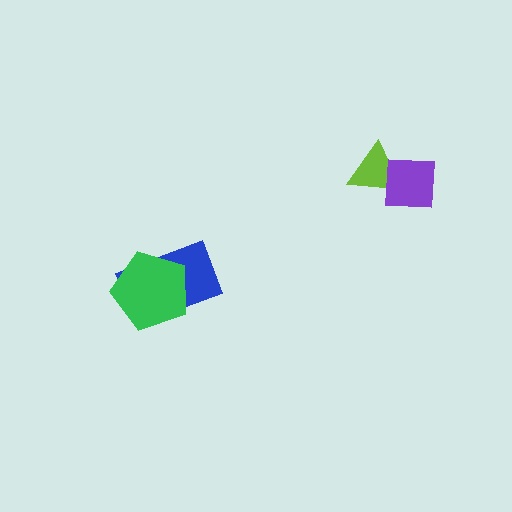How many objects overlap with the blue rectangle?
1 object overlaps with the blue rectangle.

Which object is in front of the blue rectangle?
The green pentagon is in front of the blue rectangle.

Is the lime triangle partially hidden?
Yes, it is partially covered by another shape.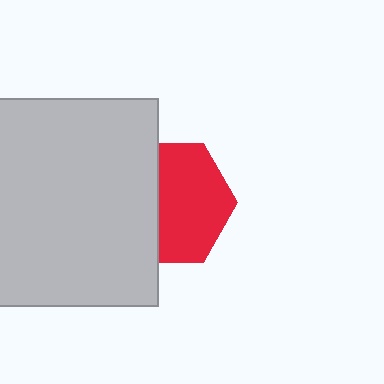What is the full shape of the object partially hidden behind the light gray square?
The partially hidden object is a red hexagon.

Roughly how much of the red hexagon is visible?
About half of it is visible (roughly 59%).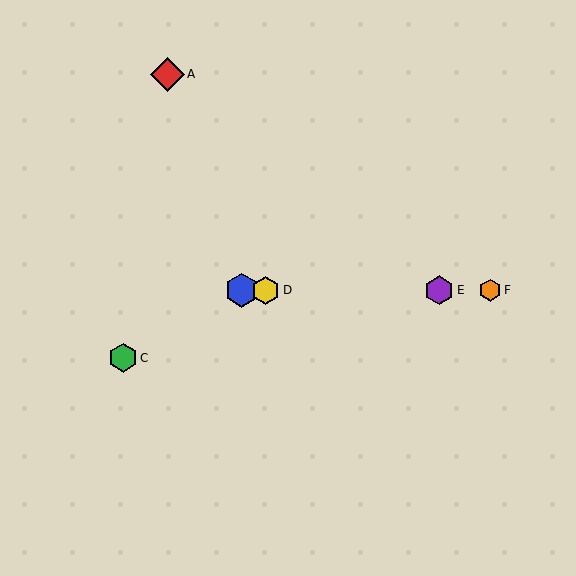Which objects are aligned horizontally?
Objects B, D, E, F are aligned horizontally.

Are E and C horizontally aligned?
No, E is at y≈290 and C is at y≈358.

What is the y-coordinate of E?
Object E is at y≈290.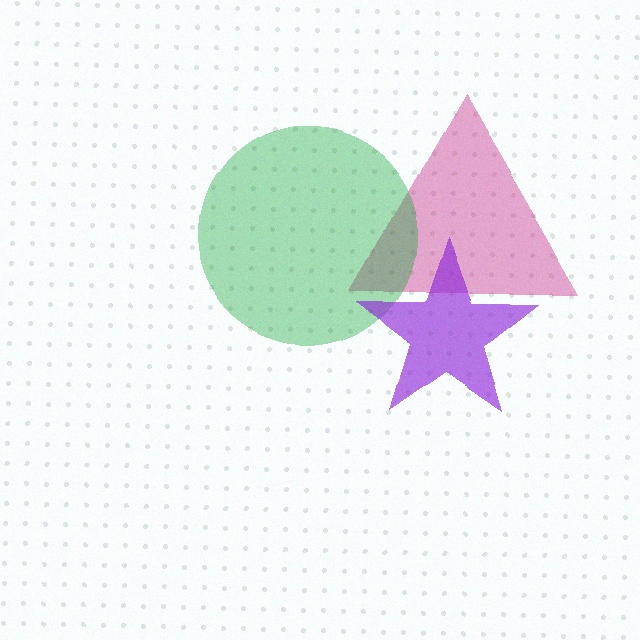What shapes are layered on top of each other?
The layered shapes are: a magenta triangle, a green circle, a purple star.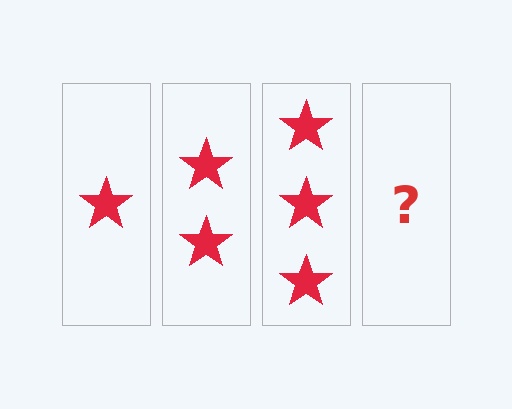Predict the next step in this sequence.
The next step is 4 stars.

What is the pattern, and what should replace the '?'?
The pattern is that each step adds one more star. The '?' should be 4 stars.